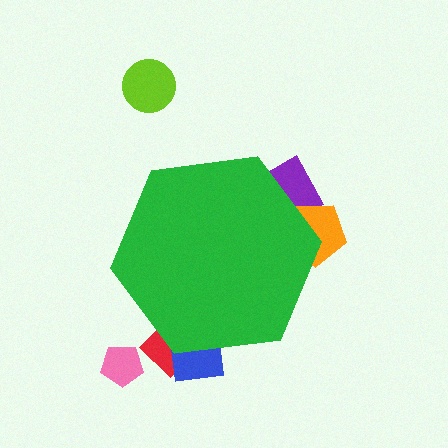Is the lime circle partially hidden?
No, the lime circle is fully visible.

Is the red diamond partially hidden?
Yes, the red diamond is partially hidden behind the green hexagon.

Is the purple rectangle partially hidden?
Yes, the purple rectangle is partially hidden behind the green hexagon.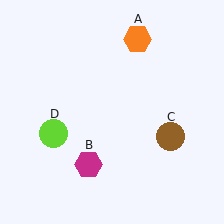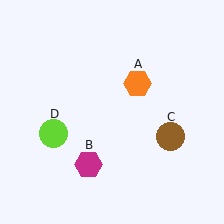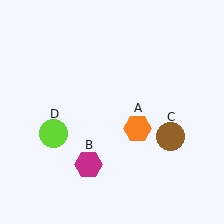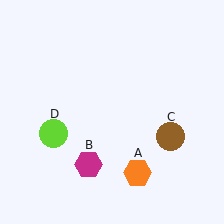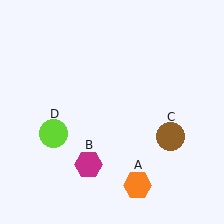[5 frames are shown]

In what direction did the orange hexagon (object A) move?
The orange hexagon (object A) moved down.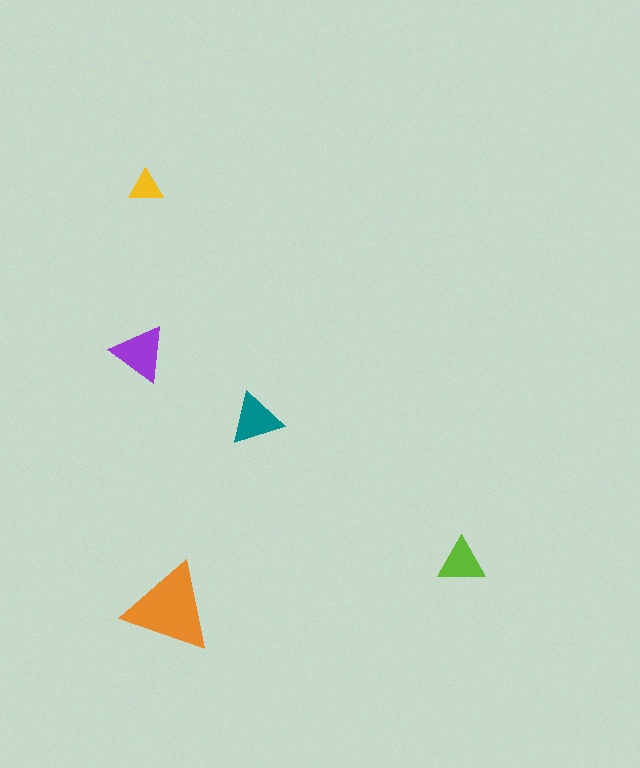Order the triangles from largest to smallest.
the orange one, the purple one, the teal one, the lime one, the yellow one.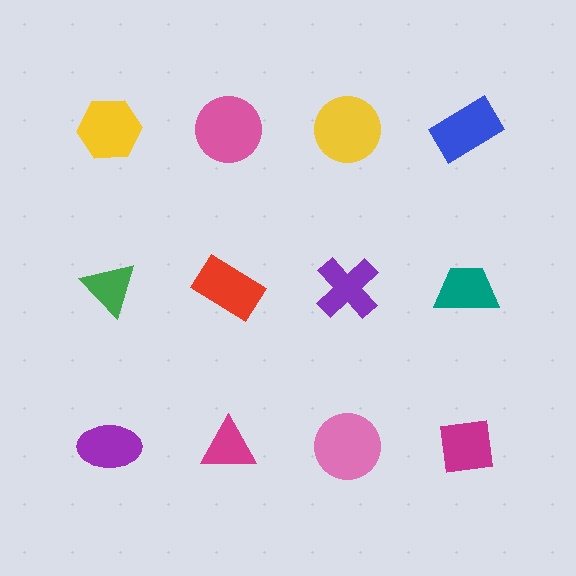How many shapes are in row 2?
4 shapes.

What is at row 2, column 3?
A purple cross.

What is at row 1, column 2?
A pink circle.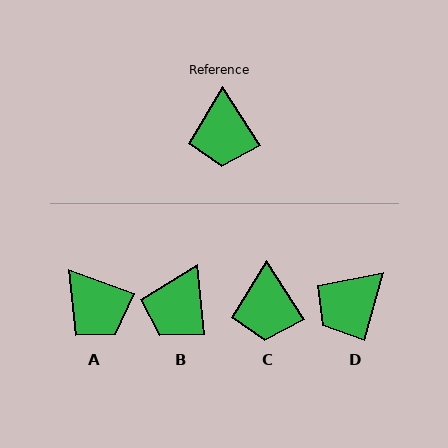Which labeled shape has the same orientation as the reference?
C.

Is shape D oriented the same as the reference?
No, it is off by about 48 degrees.